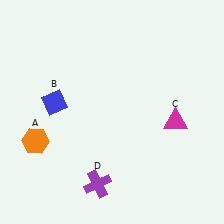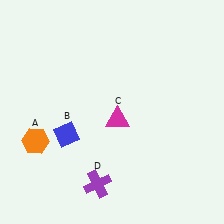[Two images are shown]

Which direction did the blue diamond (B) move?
The blue diamond (B) moved down.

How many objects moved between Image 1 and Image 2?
2 objects moved between the two images.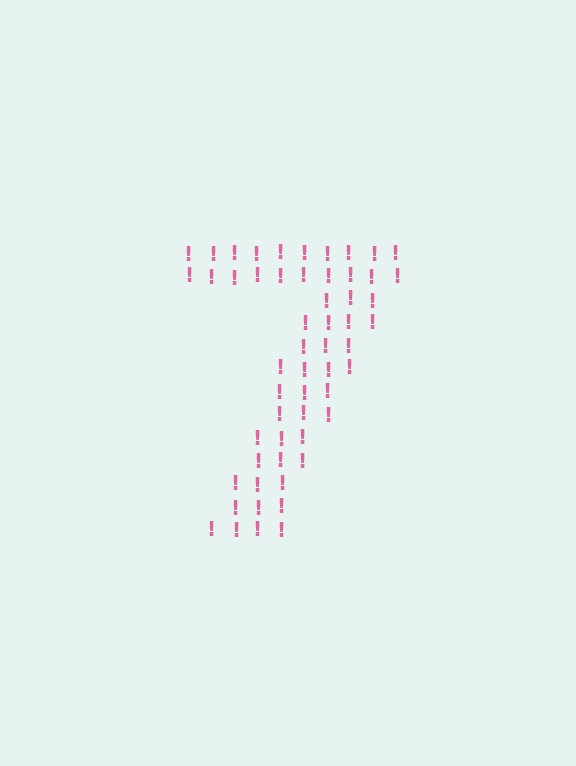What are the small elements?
The small elements are exclamation marks.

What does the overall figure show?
The overall figure shows the digit 7.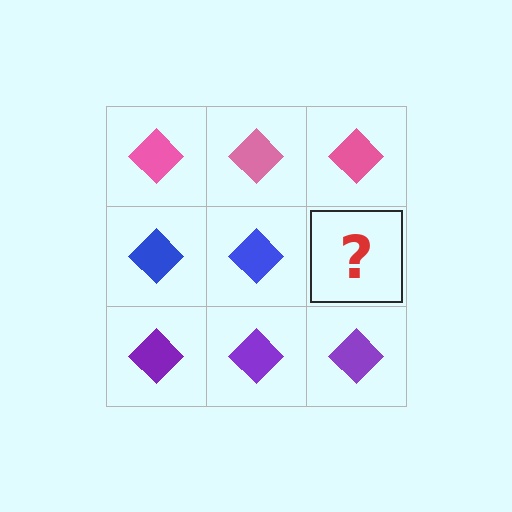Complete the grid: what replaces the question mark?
The question mark should be replaced with a blue diamond.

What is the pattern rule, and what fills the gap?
The rule is that each row has a consistent color. The gap should be filled with a blue diamond.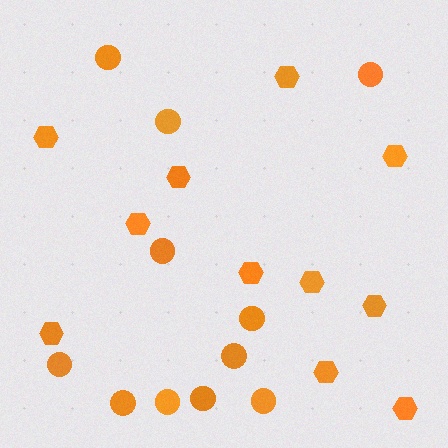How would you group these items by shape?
There are 2 groups: one group of hexagons (11) and one group of circles (11).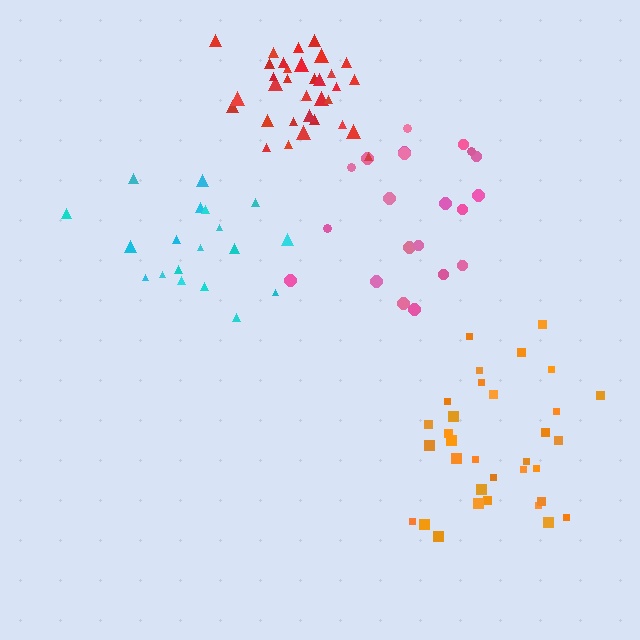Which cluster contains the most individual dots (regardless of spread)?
Orange (33).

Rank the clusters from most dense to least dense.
red, orange, cyan, pink.